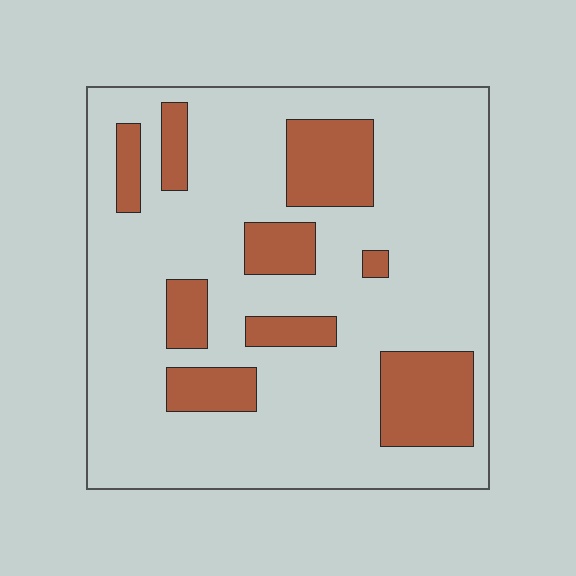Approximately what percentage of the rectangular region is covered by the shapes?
Approximately 20%.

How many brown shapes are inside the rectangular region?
9.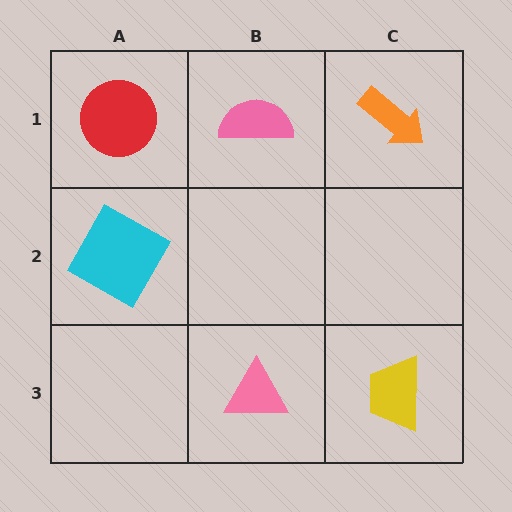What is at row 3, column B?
A pink triangle.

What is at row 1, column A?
A red circle.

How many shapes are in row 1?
3 shapes.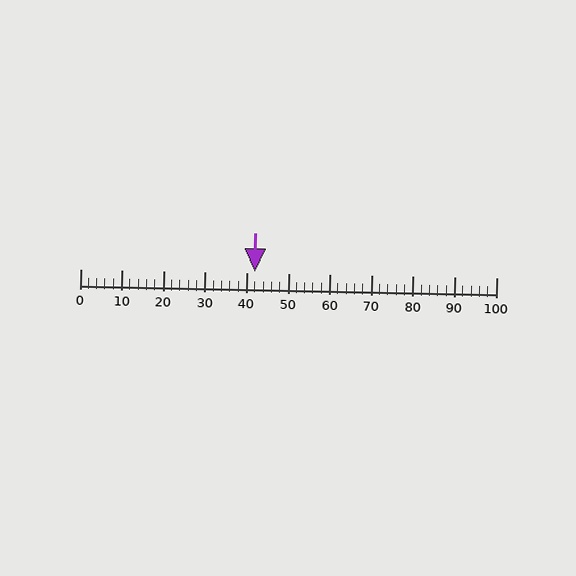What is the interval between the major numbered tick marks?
The major tick marks are spaced 10 units apart.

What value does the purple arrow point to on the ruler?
The purple arrow points to approximately 42.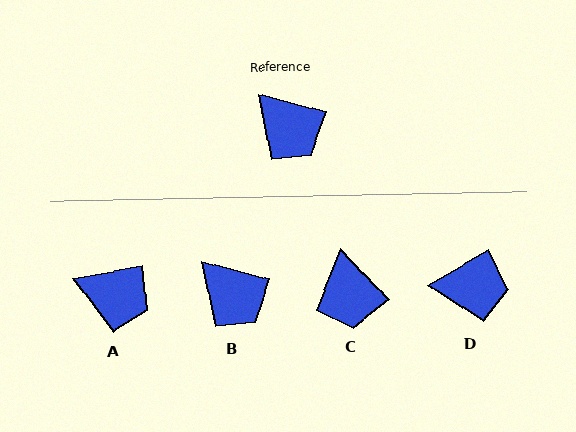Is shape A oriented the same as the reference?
No, it is off by about 26 degrees.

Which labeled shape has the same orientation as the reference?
B.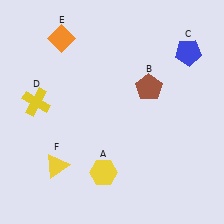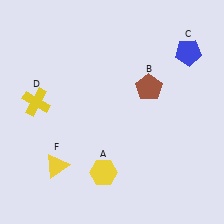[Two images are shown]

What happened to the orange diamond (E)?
The orange diamond (E) was removed in Image 2. It was in the top-left area of Image 1.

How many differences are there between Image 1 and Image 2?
There is 1 difference between the two images.